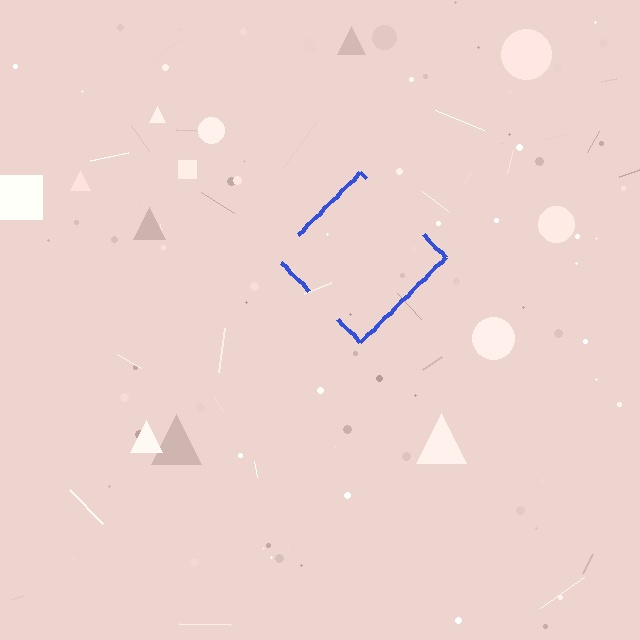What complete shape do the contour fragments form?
The contour fragments form a diamond.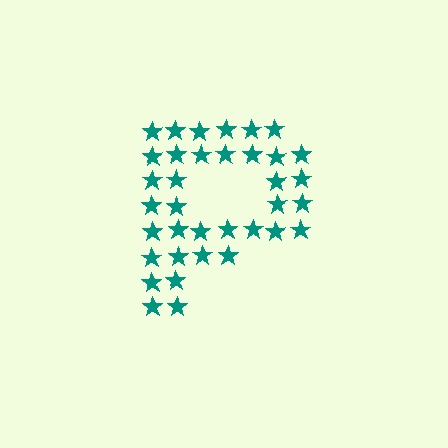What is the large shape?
The large shape is the letter P.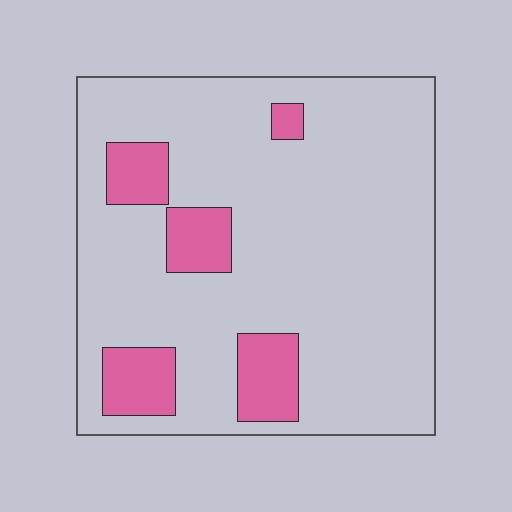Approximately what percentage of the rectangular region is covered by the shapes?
Approximately 15%.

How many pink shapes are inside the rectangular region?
5.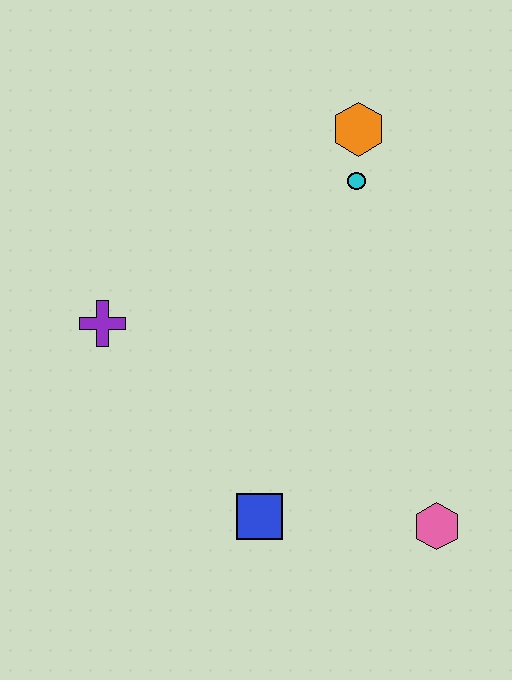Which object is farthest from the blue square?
The orange hexagon is farthest from the blue square.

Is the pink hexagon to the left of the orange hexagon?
No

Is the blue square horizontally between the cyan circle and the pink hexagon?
No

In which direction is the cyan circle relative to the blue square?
The cyan circle is above the blue square.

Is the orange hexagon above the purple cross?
Yes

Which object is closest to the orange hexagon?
The cyan circle is closest to the orange hexagon.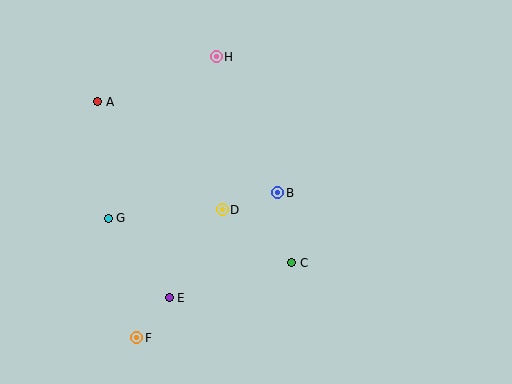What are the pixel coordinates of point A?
Point A is at (98, 102).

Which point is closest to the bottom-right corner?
Point C is closest to the bottom-right corner.